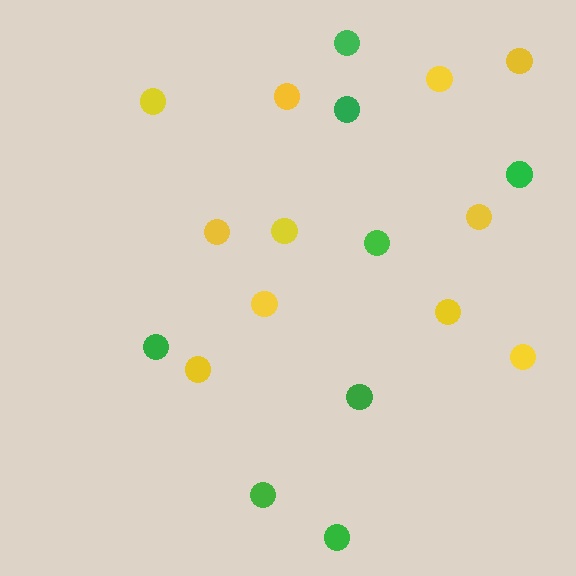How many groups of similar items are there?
There are 2 groups: one group of yellow circles (11) and one group of green circles (8).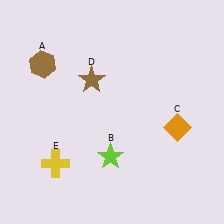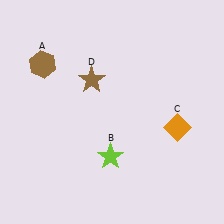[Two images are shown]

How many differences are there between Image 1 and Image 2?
There is 1 difference between the two images.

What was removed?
The yellow cross (E) was removed in Image 2.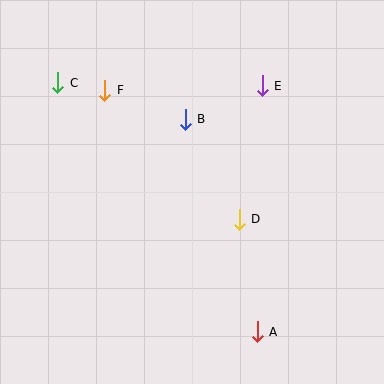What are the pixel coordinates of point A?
Point A is at (257, 332).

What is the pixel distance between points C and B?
The distance between C and B is 133 pixels.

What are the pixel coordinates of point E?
Point E is at (262, 86).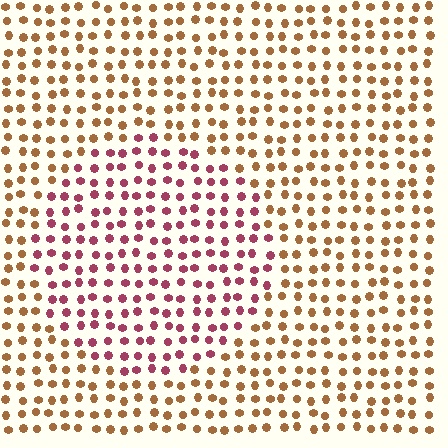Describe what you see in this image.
The image is filled with small brown elements in a uniform arrangement. A circle-shaped region is visible where the elements are tinted to a slightly different hue, forming a subtle color boundary.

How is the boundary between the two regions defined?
The boundary is defined purely by a slight shift in hue (about 49 degrees). Spacing, size, and orientation are identical on both sides.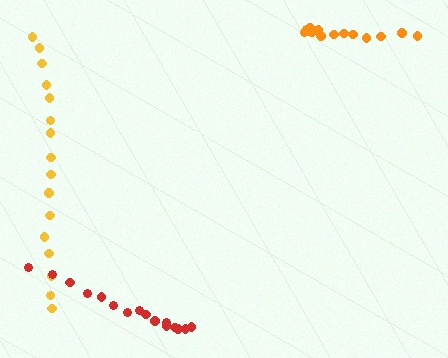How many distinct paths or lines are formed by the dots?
There are 3 distinct paths.